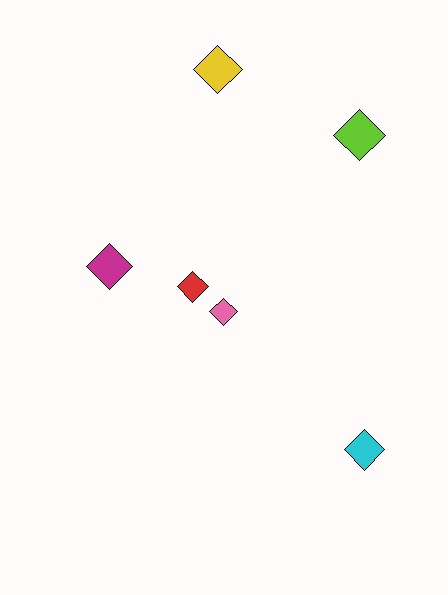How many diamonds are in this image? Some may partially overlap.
There are 6 diamonds.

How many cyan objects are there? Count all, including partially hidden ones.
There is 1 cyan object.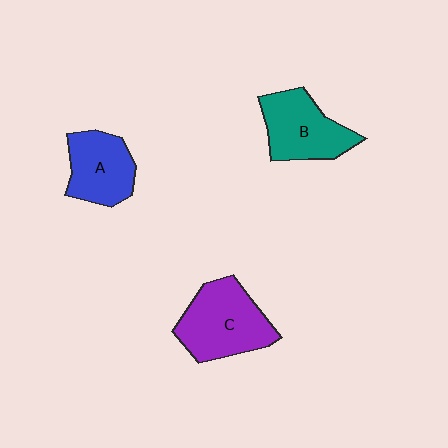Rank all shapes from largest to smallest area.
From largest to smallest: C (purple), B (teal), A (blue).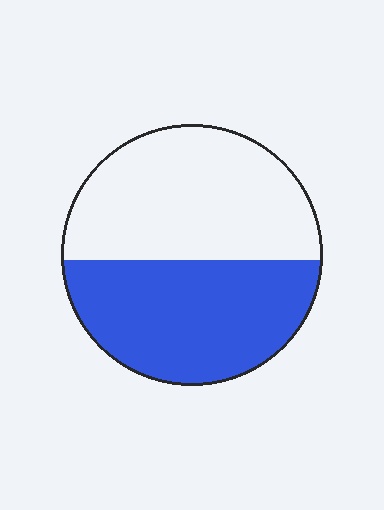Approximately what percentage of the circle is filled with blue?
Approximately 50%.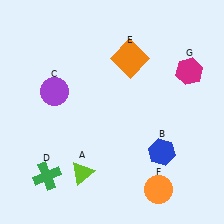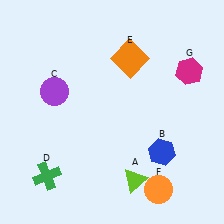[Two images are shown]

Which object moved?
The lime triangle (A) moved right.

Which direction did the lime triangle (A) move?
The lime triangle (A) moved right.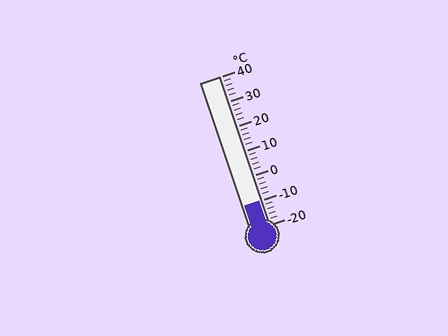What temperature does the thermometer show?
The thermometer shows approximately -10°C.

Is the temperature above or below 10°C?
The temperature is below 10°C.